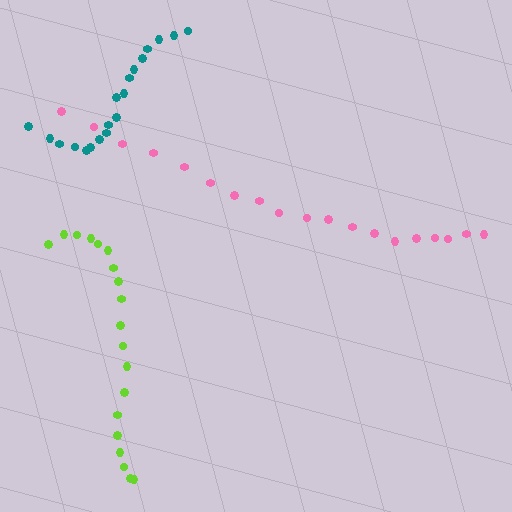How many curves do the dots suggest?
There are 3 distinct paths.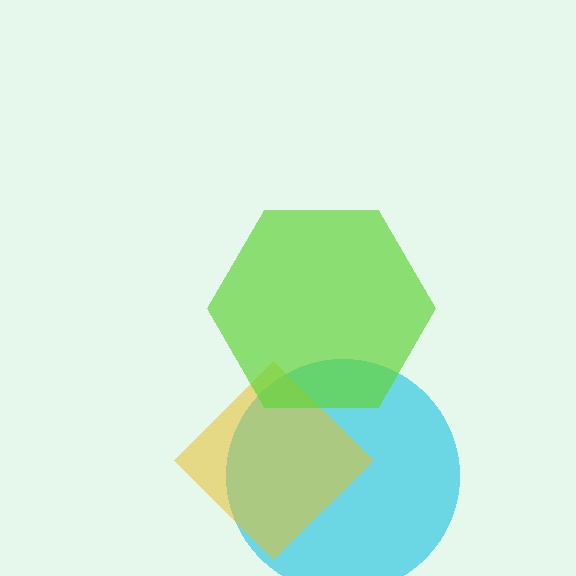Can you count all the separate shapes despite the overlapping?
Yes, there are 3 separate shapes.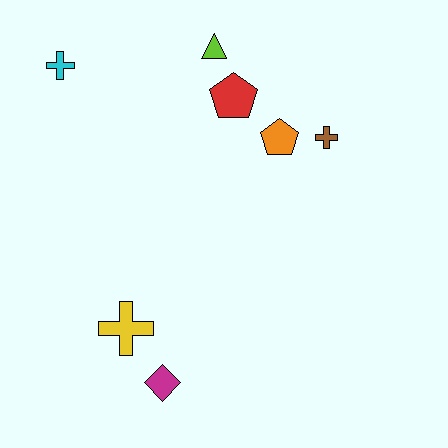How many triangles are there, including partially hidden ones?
There is 1 triangle.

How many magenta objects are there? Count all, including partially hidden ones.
There is 1 magenta object.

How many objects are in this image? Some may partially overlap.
There are 7 objects.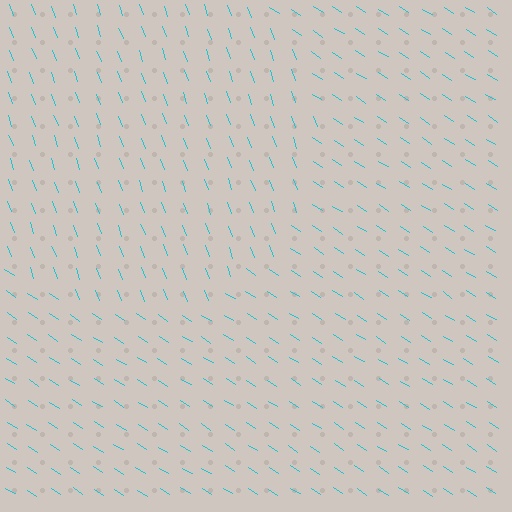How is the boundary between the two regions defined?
The boundary is defined purely by a change in line orientation (approximately 37 degrees difference). All lines are the same color and thickness.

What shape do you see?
I see a circle.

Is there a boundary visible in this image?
Yes, there is a texture boundary formed by a change in line orientation.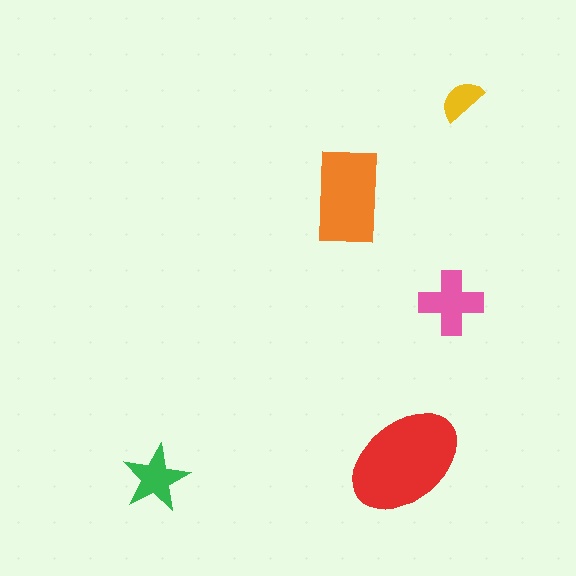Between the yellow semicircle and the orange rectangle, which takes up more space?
The orange rectangle.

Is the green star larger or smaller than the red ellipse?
Smaller.